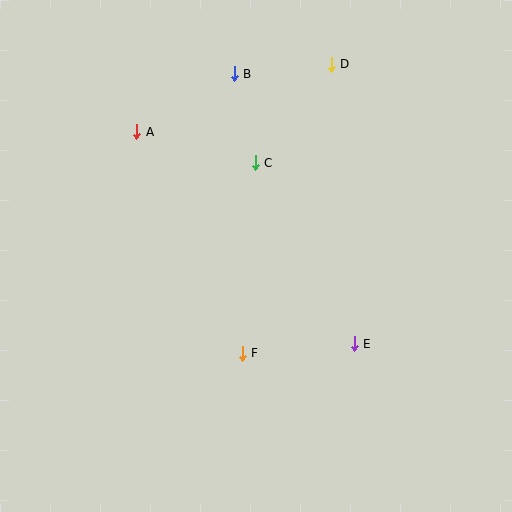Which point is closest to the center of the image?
Point C at (255, 163) is closest to the center.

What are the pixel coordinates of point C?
Point C is at (255, 163).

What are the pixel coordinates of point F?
Point F is at (242, 353).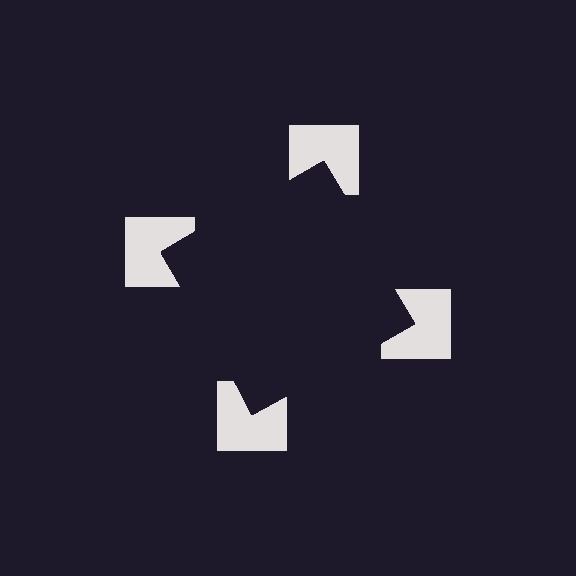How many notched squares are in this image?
There are 4 — one at each vertex of the illusory square.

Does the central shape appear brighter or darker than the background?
It typically appears slightly darker than the background, even though no actual brightness change is drawn.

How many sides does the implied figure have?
4 sides.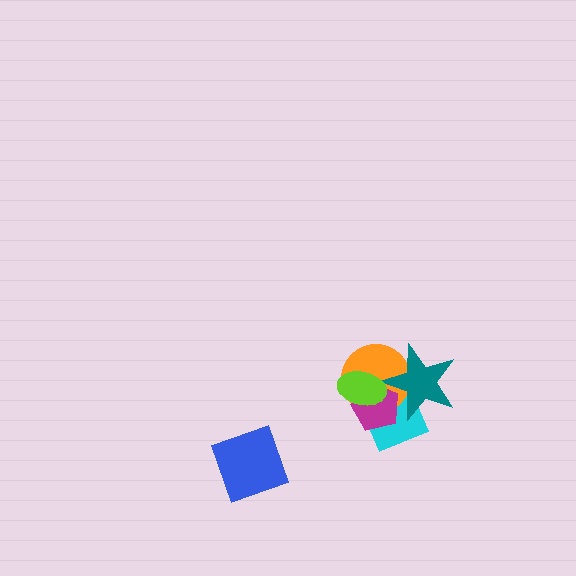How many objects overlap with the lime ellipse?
4 objects overlap with the lime ellipse.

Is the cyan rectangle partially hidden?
Yes, it is partially covered by another shape.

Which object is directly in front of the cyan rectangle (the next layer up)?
The orange circle is directly in front of the cyan rectangle.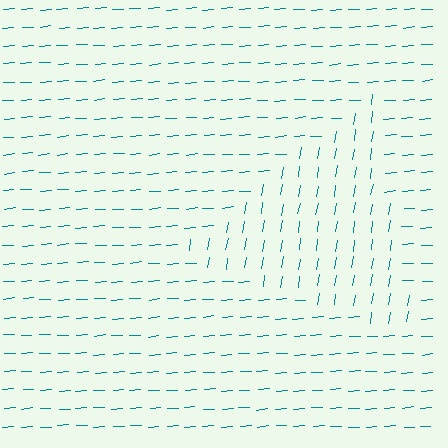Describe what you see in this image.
The image is filled with small teal line segments. A triangle region in the image has lines oriented differently from the surrounding lines, creating a visible texture boundary.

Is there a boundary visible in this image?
Yes, there is a texture boundary formed by a change in line orientation.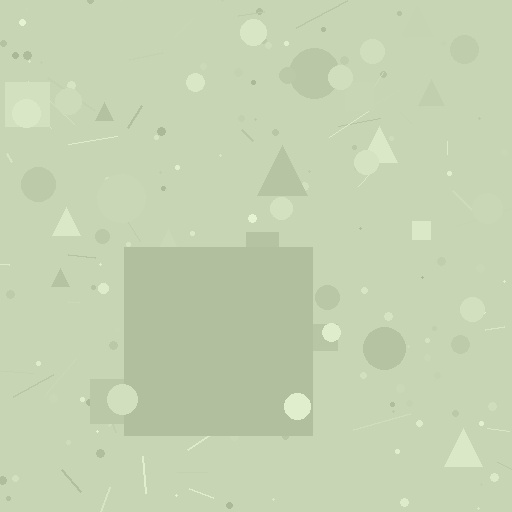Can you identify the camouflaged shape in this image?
The camouflaged shape is a square.